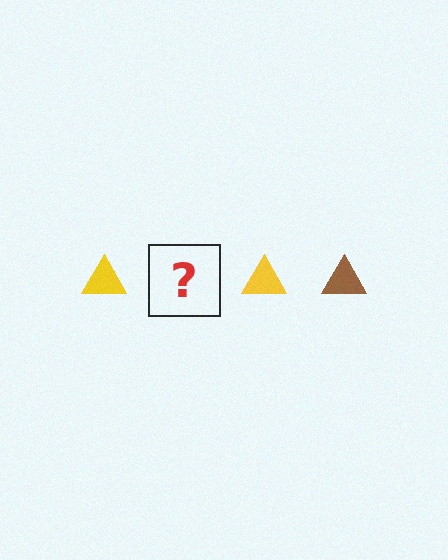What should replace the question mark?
The question mark should be replaced with a brown triangle.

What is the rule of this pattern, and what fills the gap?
The rule is that the pattern cycles through yellow, brown triangles. The gap should be filled with a brown triangle.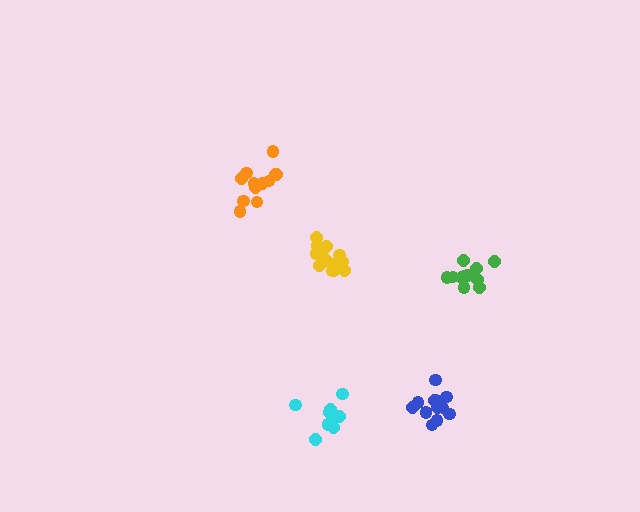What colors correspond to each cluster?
The clusters are colored: green, cyan, yellow, orange, blue.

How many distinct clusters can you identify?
There are 5 distinct clusters.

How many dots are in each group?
Group 1: 11 dots, Group 2: 9 dots, Group 3: 13 dots, Group 4: 12 dots, Group 5: 12 dots (57 total).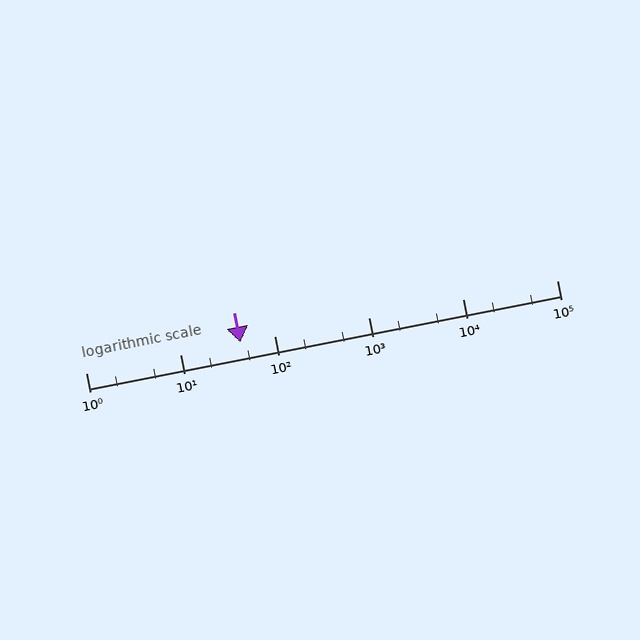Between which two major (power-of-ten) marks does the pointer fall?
The pointer is between 10 and 100.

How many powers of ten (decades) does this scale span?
The scale spans 5 decades, from 1 to 100000.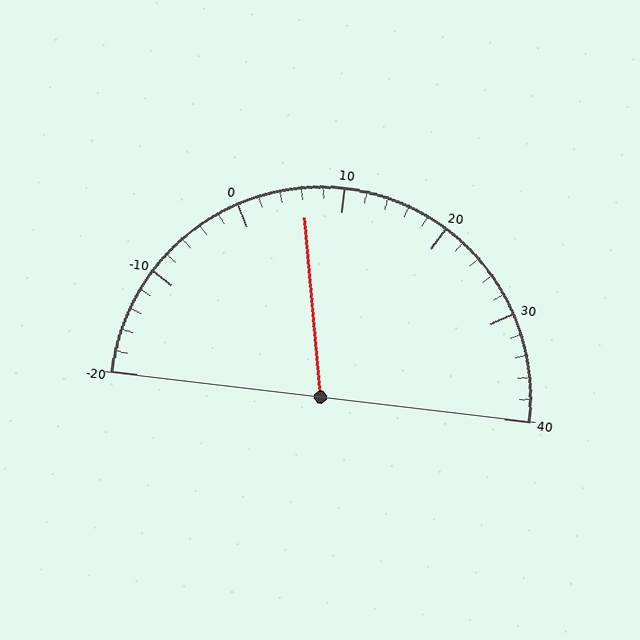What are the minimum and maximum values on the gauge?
The gauge ranges from -20 to 40.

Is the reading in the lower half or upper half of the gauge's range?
The reading is in the lower half of the range (-20 to 40).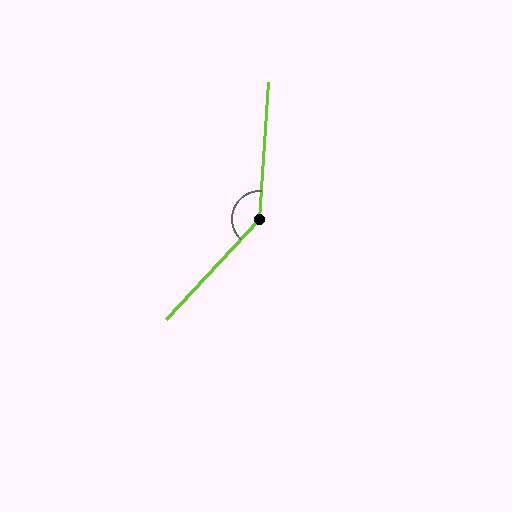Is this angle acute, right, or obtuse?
It is obtuse.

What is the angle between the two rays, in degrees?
Approximately 141 degrees.